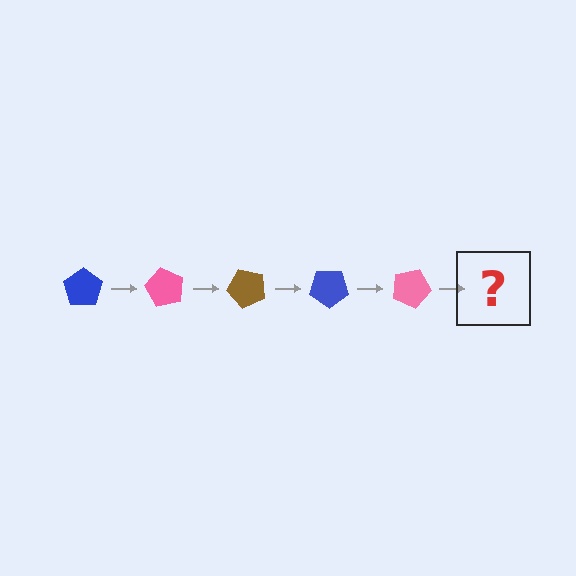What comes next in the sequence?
The next element should be a brown pentagon, rotated 300 degrees from the start.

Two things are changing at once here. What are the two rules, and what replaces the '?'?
The two rules are that it rotates 60 degrees each step and the color cycles through blue, pink, and brown. The '?' should be a brown pentagon, rotated 300 degrees from the start.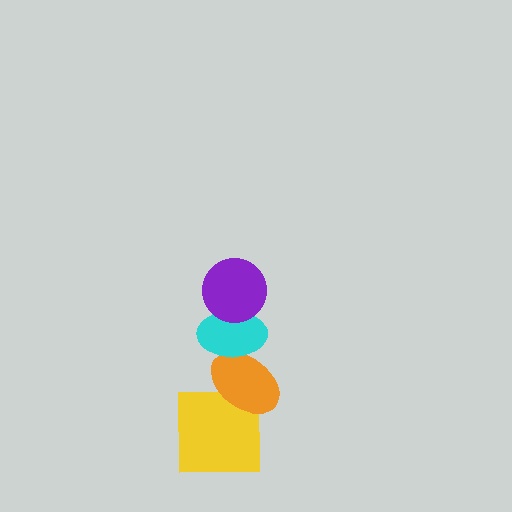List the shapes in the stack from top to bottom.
From top to bottom: the purple circle, the cyan ellipse, the orange ellipse, the yellow square.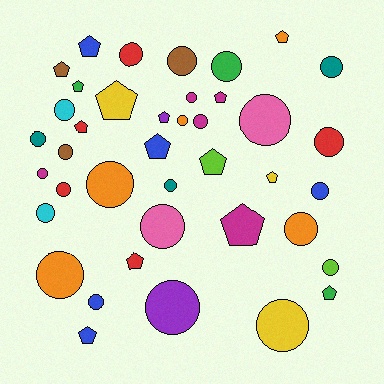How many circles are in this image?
There are 25 circles.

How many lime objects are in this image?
There are 2 lime objects.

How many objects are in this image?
There are 40 objects.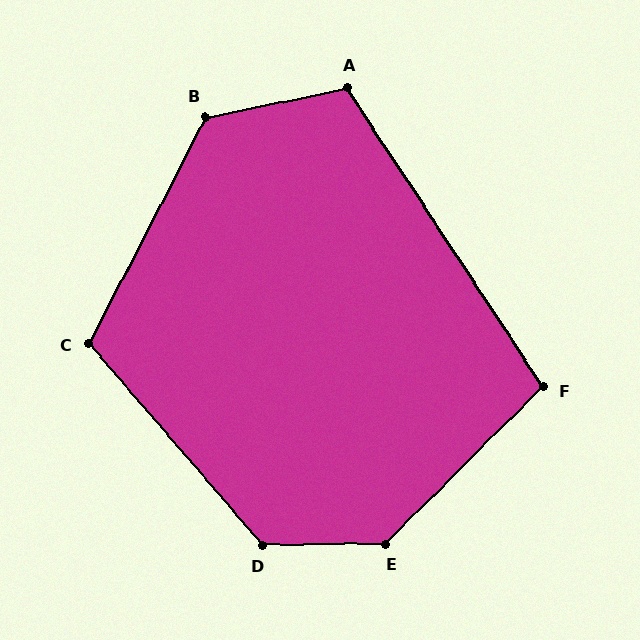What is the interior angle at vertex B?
Approximately 129 degrees (obtuse).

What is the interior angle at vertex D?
Approximately 130 degrees (obtuse).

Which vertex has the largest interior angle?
E, at approximately 136 degrees.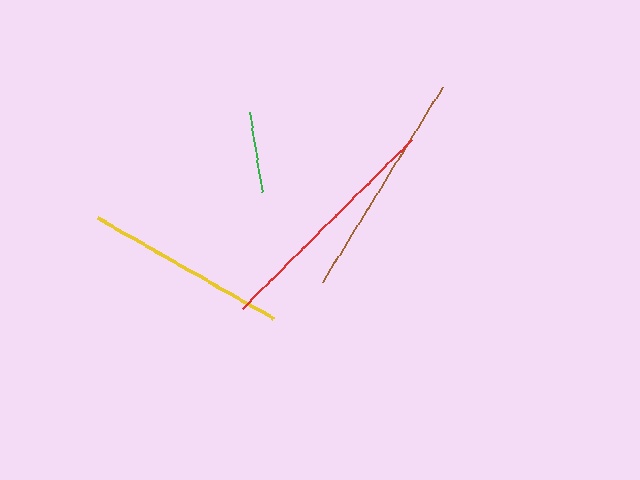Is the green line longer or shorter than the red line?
The red line is longer than the green line.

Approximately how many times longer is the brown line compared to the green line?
The brown line is approximately 2.8 times the length of the green line.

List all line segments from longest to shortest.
From longest to shortest: red, brown, yellow, green.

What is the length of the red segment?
The red segment is approximately 240 pixels long.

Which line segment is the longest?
The red line is the longest at approximately 240 pixels.